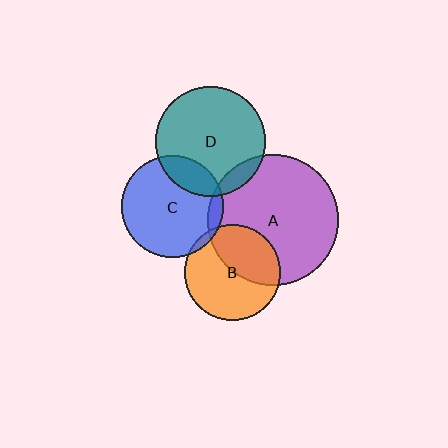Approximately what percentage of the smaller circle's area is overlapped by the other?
Approximately 40%.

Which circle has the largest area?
Circle A (purple).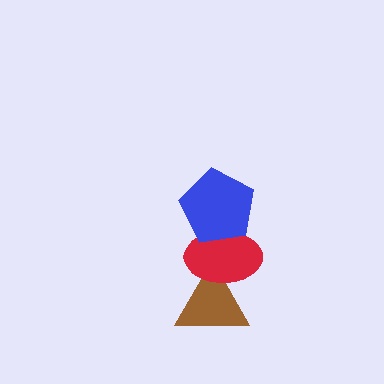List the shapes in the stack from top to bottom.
From top to bottom: the blue pentagon, the red ellipse, the brown triangle.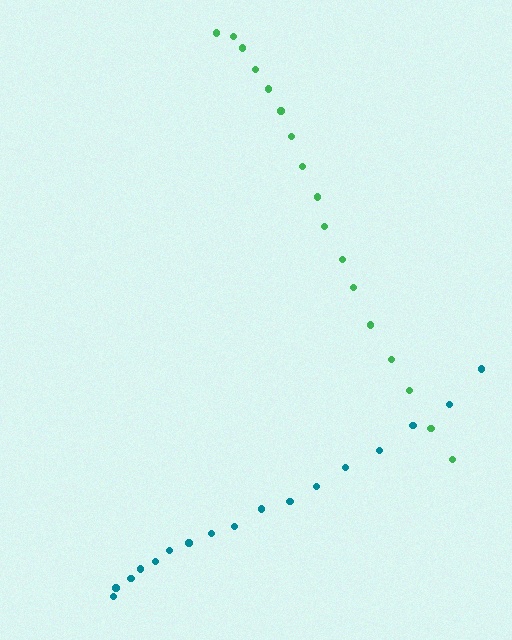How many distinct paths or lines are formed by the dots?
There are 2 distinct paths.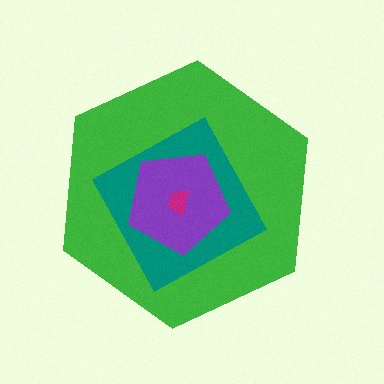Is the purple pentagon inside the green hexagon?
Yes.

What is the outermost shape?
The green hexagon.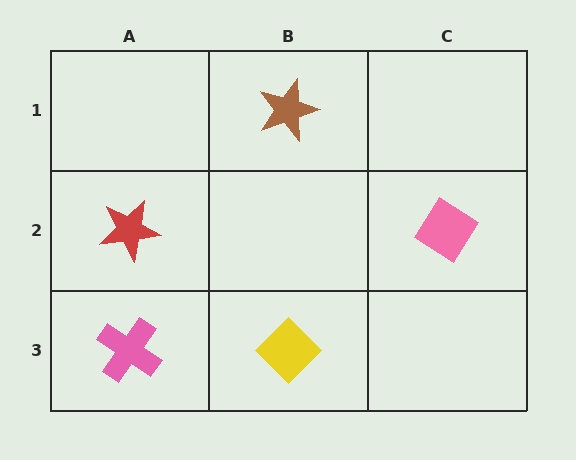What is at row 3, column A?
A pink cross.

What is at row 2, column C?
A pink diamond.